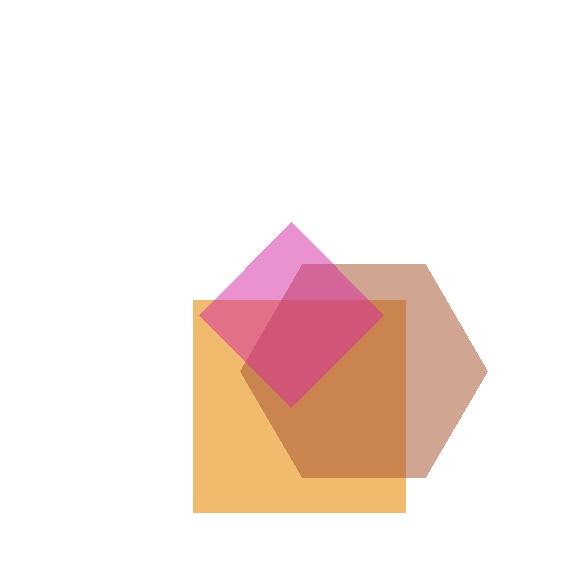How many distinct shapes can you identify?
There are 3 distinct shapes: an orange square, a brown hexagon, a magenta diamond.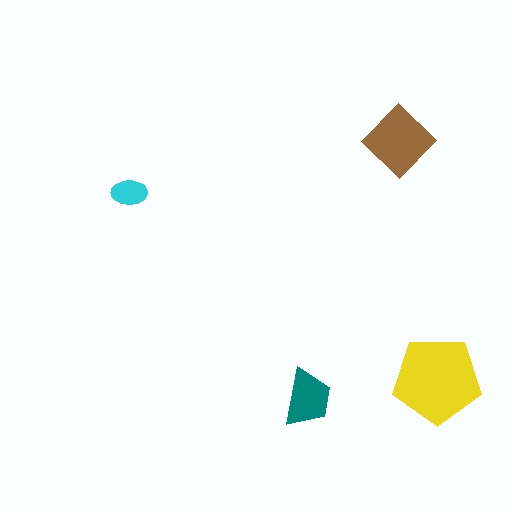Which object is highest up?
The brown diamond is topmost.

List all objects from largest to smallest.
The yellow pentagon, the brown diamond, the teal trapezoid, the cyan ellipse.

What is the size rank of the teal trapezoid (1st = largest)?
3rd.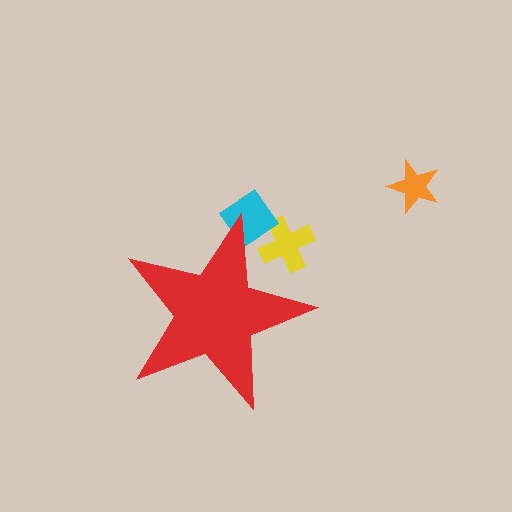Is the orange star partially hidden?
No, the orange star is fully visible.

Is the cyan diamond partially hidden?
Yes, the cyan diamond is partially hidden behind the red star.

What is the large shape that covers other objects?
A red star.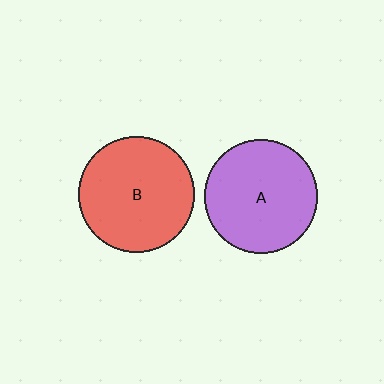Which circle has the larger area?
Circle B (red).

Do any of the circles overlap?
No, none of the circles overlap.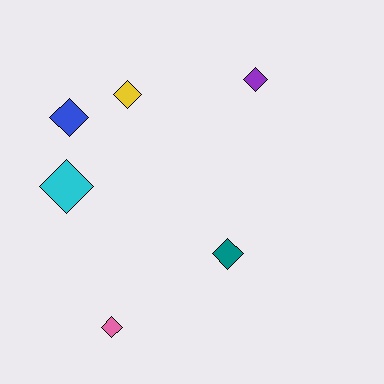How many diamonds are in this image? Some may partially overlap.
There are 6 diamonds.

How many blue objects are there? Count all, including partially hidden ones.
There is 1 blue object.